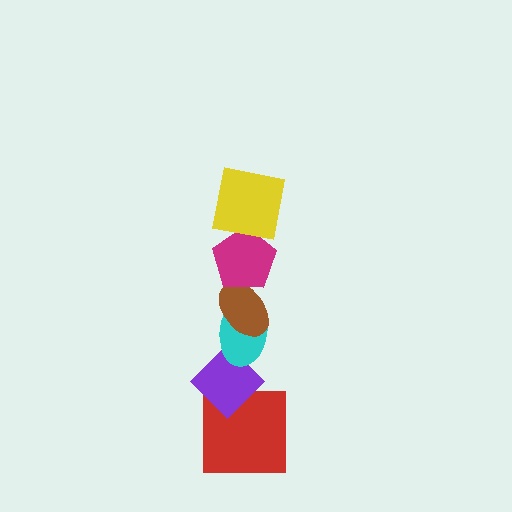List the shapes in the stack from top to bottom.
From top to bottom: the yellow square, the magenta pentagon, the brown ellipse, the cyan ellipse, the purple diamond, the red square.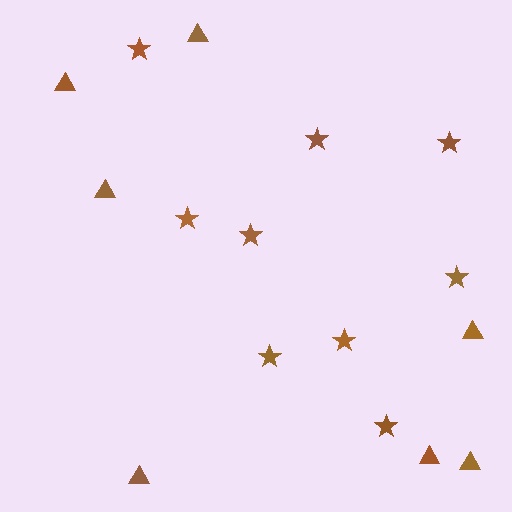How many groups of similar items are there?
There are 2 groups: one group of stars (9) and one group of triangles (7).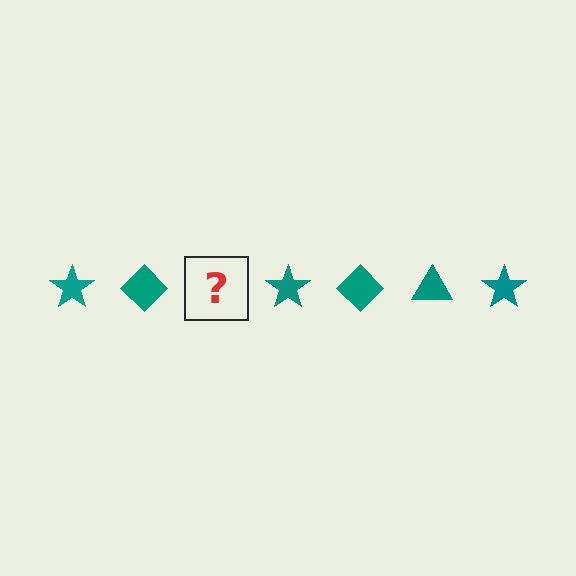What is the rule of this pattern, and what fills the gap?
The rule is that the pattern cycles through star, diamond, triangle shapes in teal. The gap should be filled with a teal triangle.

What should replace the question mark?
The question mark should be replaced with a teal triangle.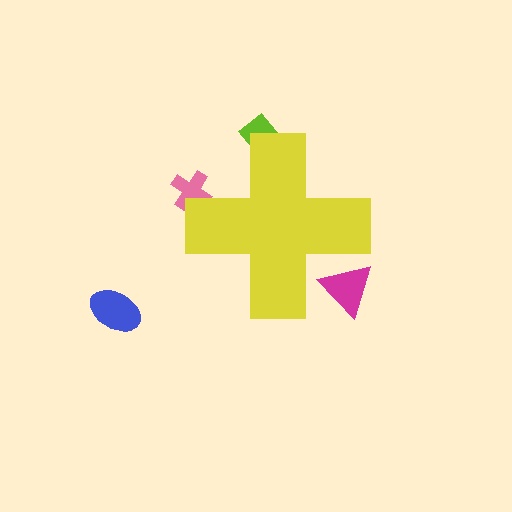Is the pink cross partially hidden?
Yes, the pink cross is partially hidden behind the yellow cross.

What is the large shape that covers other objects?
A yellow cross.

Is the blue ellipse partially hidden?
No, the blue ellipse is fully visible.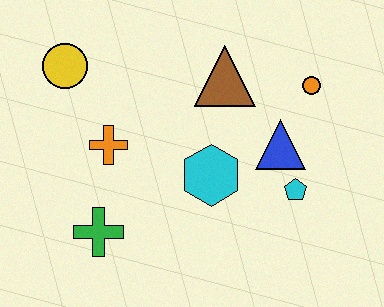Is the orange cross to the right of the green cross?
Yes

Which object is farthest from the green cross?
The orange circle is farthest from the green cross.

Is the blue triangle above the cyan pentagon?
Yes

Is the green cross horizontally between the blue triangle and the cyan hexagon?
No